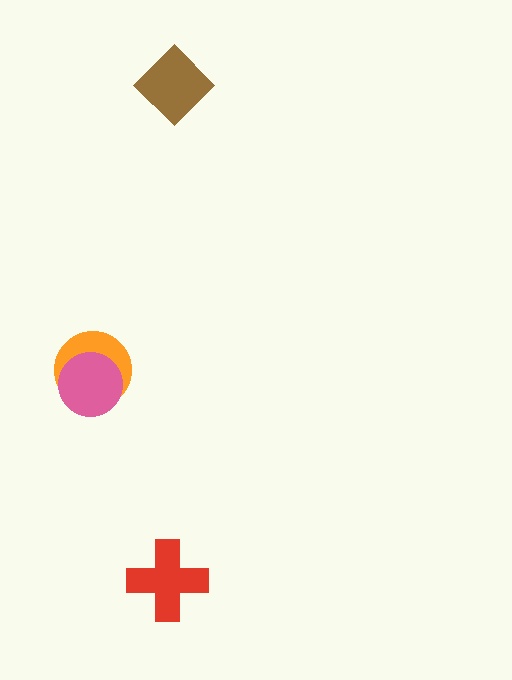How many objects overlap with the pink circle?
1 object overlaps with the pink circle.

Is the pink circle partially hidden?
No, no other shape covers it.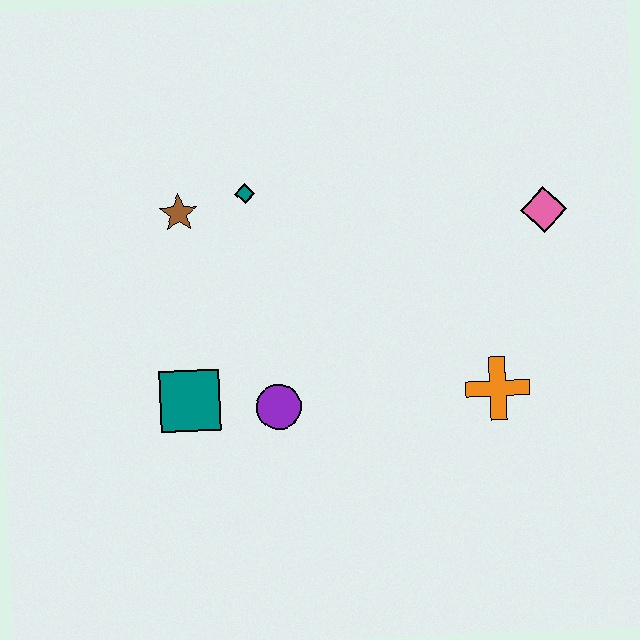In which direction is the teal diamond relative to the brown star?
The teal diamond is to the right of the brown star.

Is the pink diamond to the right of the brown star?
Yes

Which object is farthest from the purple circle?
The pink diamond is farthest from the purple circle.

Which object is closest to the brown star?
The teal diamond is closest to the brown star.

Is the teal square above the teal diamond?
No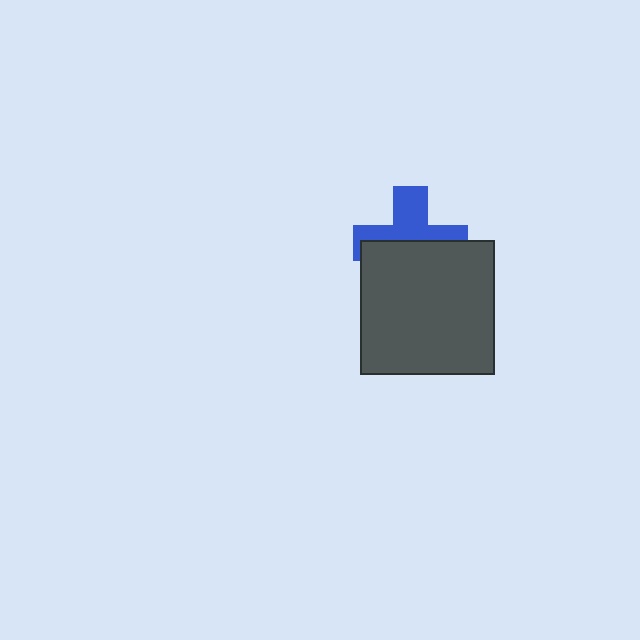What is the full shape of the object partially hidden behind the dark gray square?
The partially hidden object is a blue cross.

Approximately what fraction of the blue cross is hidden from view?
Roughly 54% of the blue cross is hidden behind the dark gray square.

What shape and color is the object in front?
The object in front is a dark gray square.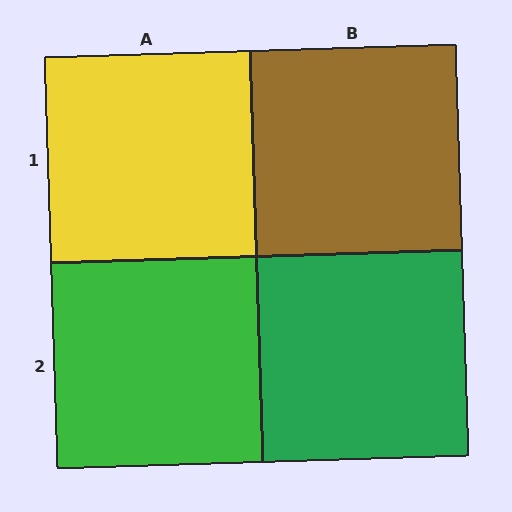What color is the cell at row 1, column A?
Yellow.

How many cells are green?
2 cells are green.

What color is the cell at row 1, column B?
Brown.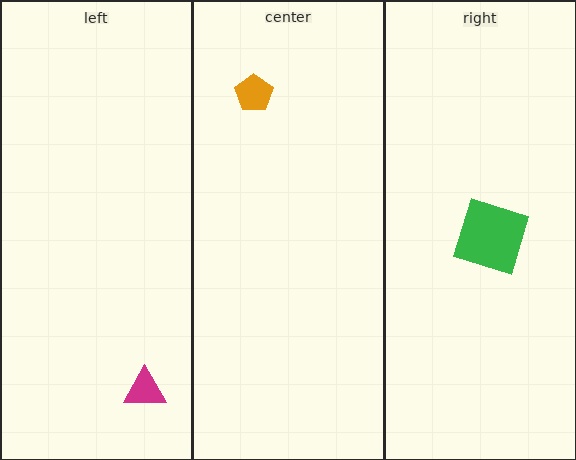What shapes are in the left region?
The magenta triangle.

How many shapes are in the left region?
1.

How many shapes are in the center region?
1.